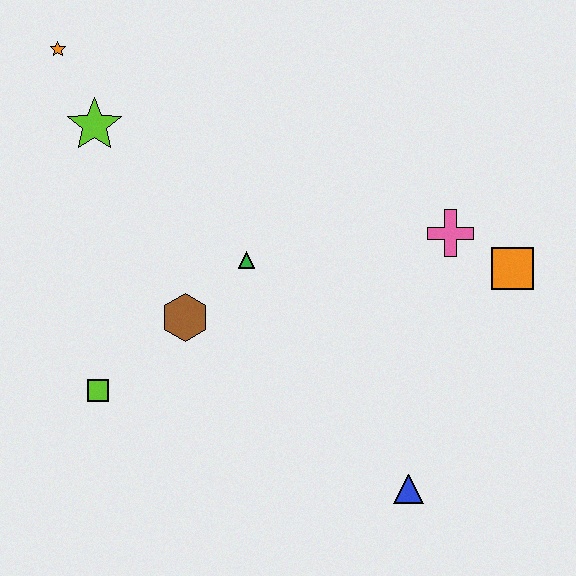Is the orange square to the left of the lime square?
No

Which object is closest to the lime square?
The brown hexagon is closest to the lime square.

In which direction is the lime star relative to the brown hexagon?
The lime star is above the brown hexagon.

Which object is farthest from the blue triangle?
The orange star is farthest from the blue triangle.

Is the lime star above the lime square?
Yes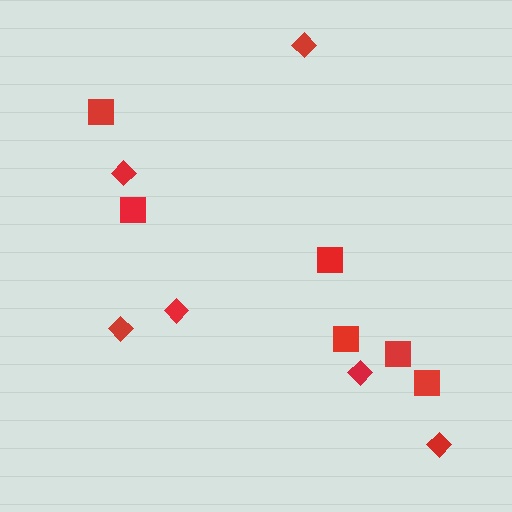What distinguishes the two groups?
There are 2 groups: one group of squares (6) and one group of diamonds (6).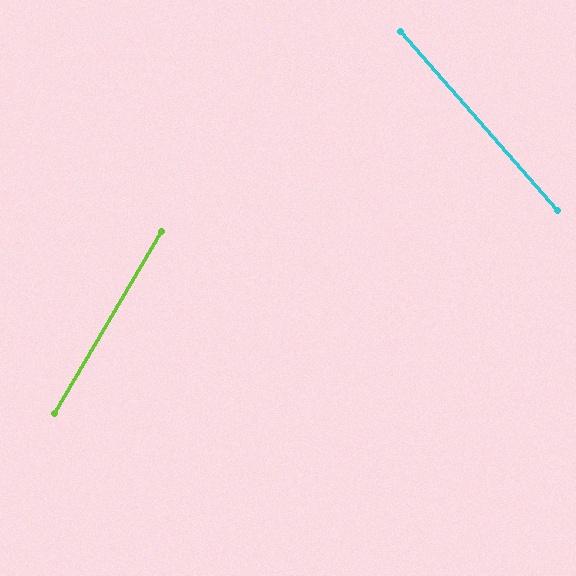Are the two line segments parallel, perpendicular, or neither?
Neither parallel nor perpendicular — they differ by about 72°.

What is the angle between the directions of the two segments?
Approximately 72 degrees.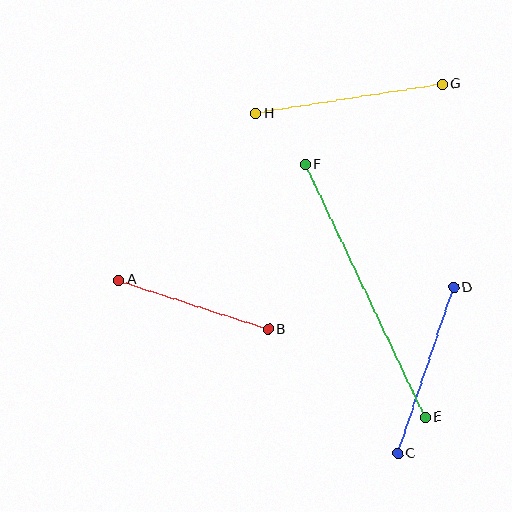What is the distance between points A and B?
The distance is approximately 157 pixels.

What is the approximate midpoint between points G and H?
The midpoint is at approximately (349, 99) pixels.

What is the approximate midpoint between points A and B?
The midpoint is at approximately (194, 305) pixels.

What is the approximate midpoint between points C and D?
The midpoint is at approximately (426, 370) pixels.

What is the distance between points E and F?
The distance is approximately 280 pixels.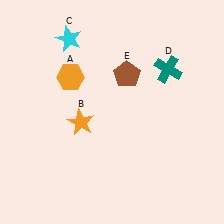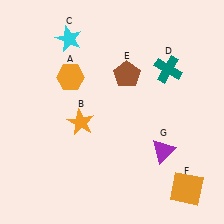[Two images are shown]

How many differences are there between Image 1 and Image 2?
There are 2 differences between the two images.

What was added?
An orange square (F), a purple triangle (G) were added in Image 2.